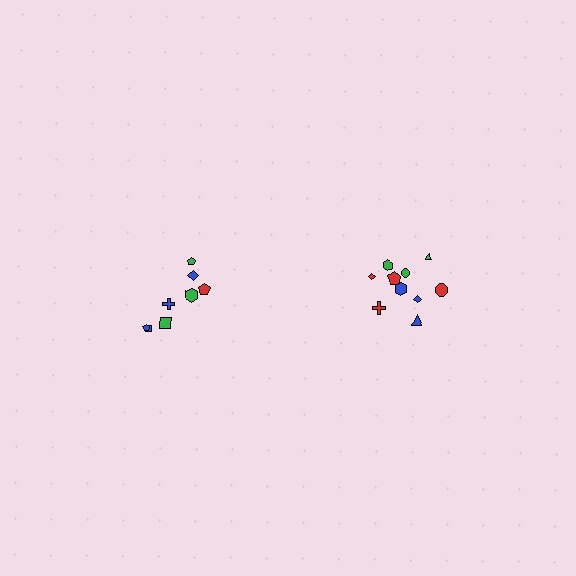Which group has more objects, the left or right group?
The right group.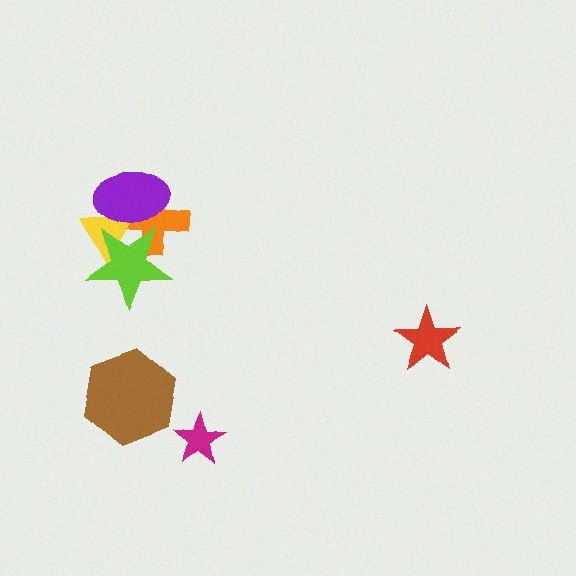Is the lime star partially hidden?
Yes, it is partially covered by another shape.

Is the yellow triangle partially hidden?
Yes, it is partially covered by another shape.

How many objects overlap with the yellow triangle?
3 objects overlap with the yellow triangle.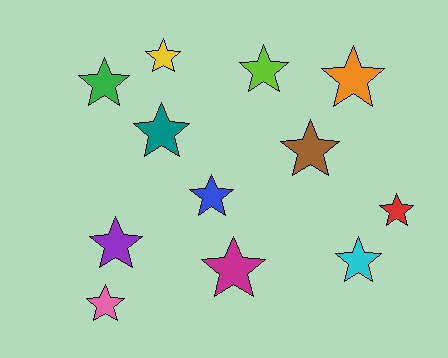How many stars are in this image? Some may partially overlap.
There are 12 stars.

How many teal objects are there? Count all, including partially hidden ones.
There is 1 teal object.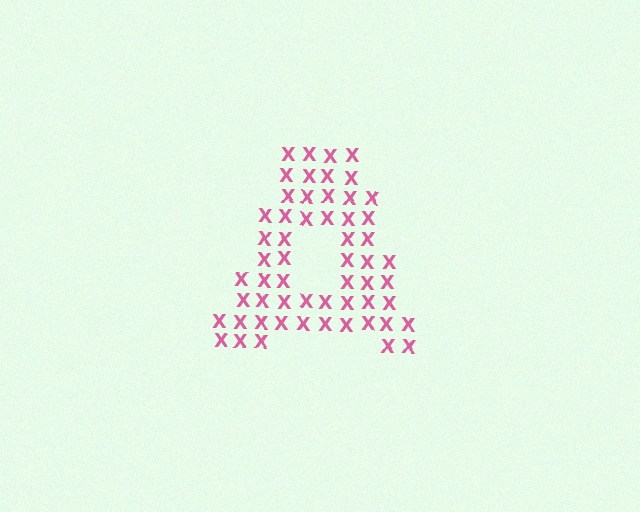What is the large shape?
The large shape is the letter A.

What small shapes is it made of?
It is made of small letter X's.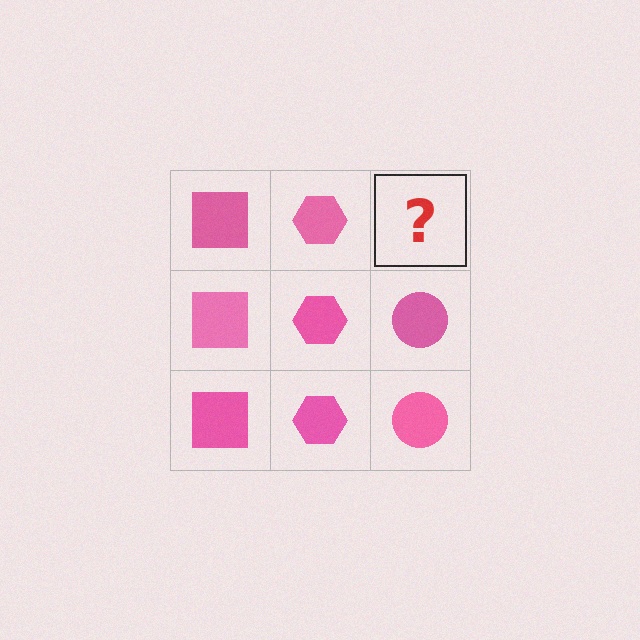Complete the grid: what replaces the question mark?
The question mark should be replaced with a pink circle.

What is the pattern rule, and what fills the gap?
The rule is that each column has a consistent shape. The gap should be filled with a pink circle.